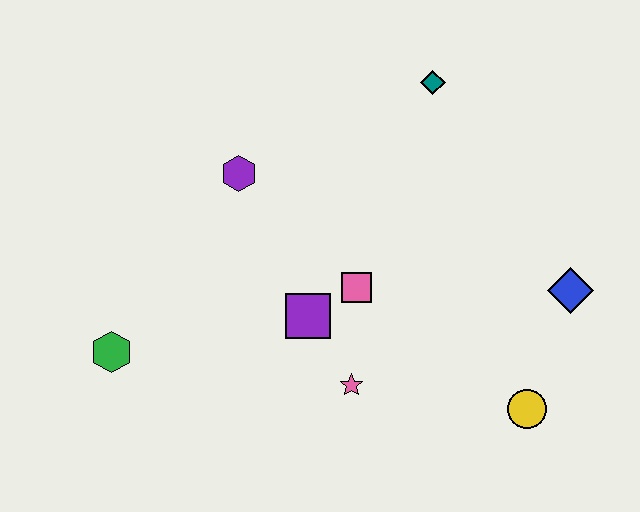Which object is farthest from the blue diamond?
The green hexagon is farthest from the blue diamond.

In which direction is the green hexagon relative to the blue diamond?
The green hexagon is to the left of the blue diamond.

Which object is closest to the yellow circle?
The blue diamond is closest to the yellow circle.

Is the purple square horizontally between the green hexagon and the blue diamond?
Yes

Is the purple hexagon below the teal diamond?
Yes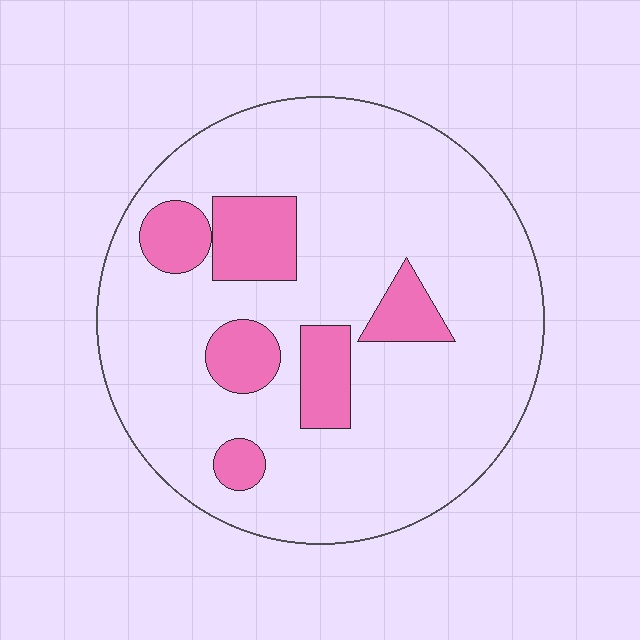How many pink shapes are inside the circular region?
6.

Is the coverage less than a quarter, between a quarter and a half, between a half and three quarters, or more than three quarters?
Less than a quarter.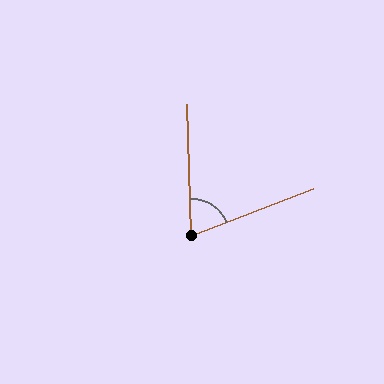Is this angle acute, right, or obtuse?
It is acute.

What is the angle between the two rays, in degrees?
Approximately 71 degrees.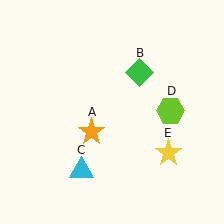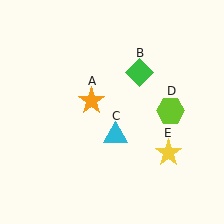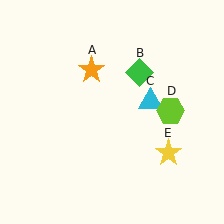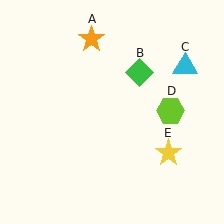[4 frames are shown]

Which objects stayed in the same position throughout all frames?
Green diamond (object B) and lime hexagon (object D) and yellow star (object E) remained stationary.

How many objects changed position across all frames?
2 objects changed position: orange star (object A), cyan triangle (object C).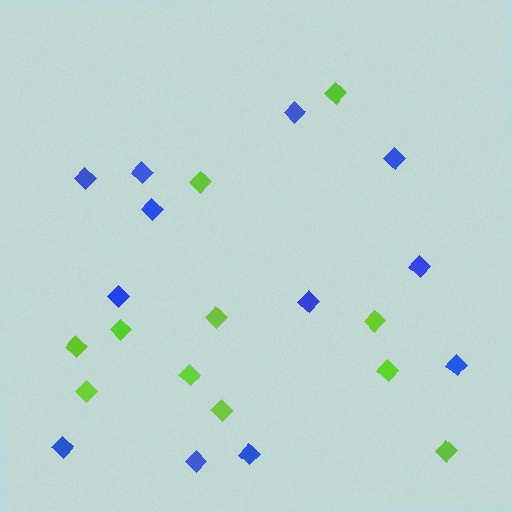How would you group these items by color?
There are 2 groups: one group of blue diamonds (12) and one group of lime diamonds (11).